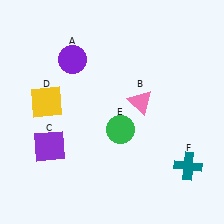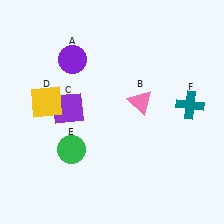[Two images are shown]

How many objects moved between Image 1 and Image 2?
3 objects moved between the two images.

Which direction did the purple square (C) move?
The purple square (C) moved up.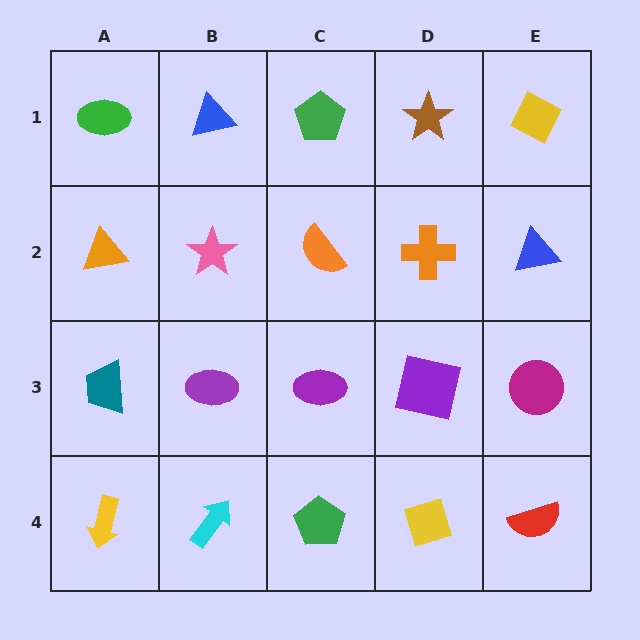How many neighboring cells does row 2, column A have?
3.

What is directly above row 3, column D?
An orange cross.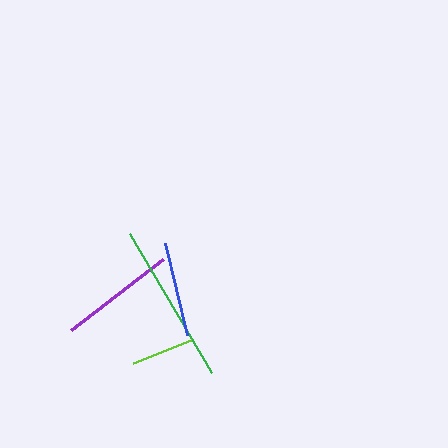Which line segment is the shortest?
The lime line is the shortest at approximately 63 pixels.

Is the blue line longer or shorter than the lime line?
The blue line is longer than the lime line.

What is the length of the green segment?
The green segment is approximately 161 pixels long.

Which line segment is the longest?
The green line is the longest at approximately 161 pixels.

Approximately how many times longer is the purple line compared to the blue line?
The purple line is approximately 1.2 times the length of the blue line.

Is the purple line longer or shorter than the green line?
The green line is longer than the purple line.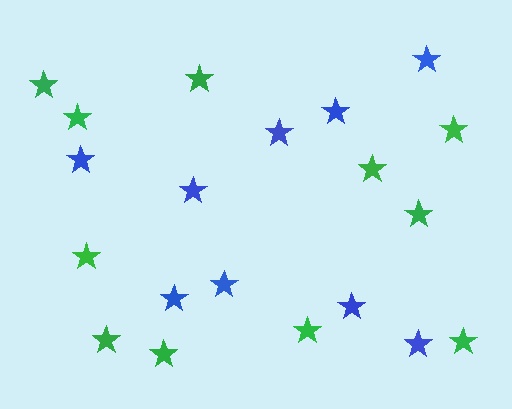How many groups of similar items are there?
There are 2 groups: one group of blue stars (9) and one group of green stars (11).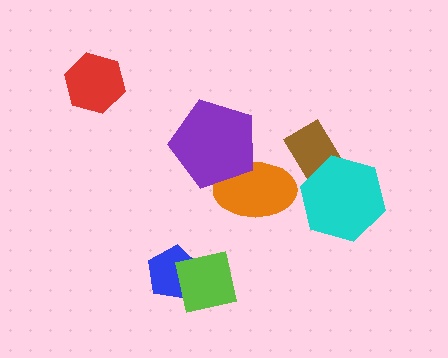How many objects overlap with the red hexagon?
0 objects overlap with the red hexagon.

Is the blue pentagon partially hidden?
Yes, it is partially covered by another shape.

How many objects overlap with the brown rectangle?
1 object overlaps with the brown rectangle.